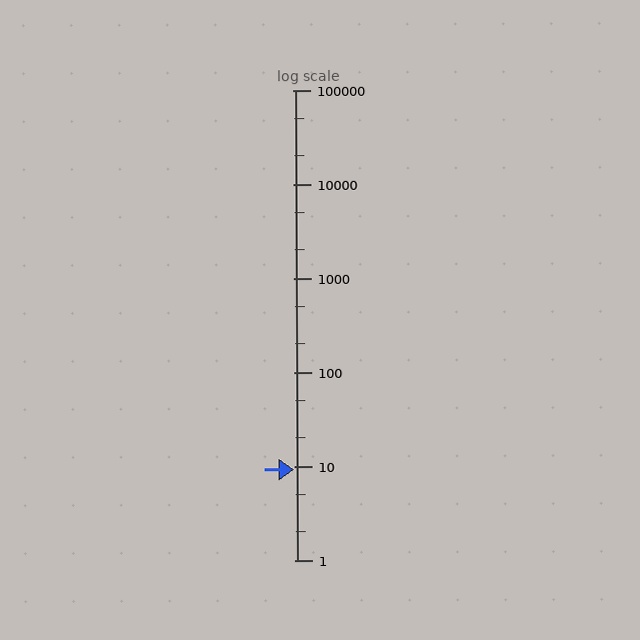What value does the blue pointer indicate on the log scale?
The pointer indicates approximately 9.1.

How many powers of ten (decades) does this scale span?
The scale spans 5 decades, from 1 to 100000.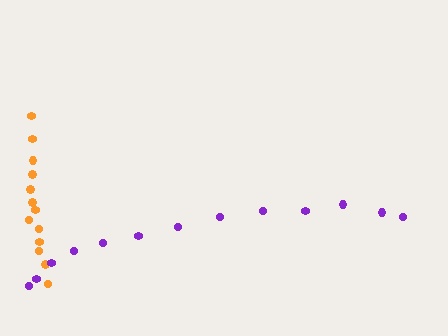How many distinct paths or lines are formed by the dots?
There are 2 distinct paths.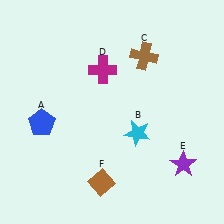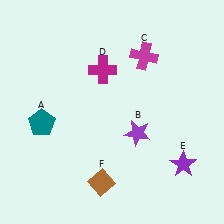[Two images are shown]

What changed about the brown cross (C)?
In Image 1, C is brown. In Image 2, it changed to magenta.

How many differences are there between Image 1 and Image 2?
There are 3 differences between the two images.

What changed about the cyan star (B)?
In Image 1, B is cyan. In Image 2, it changed to purple.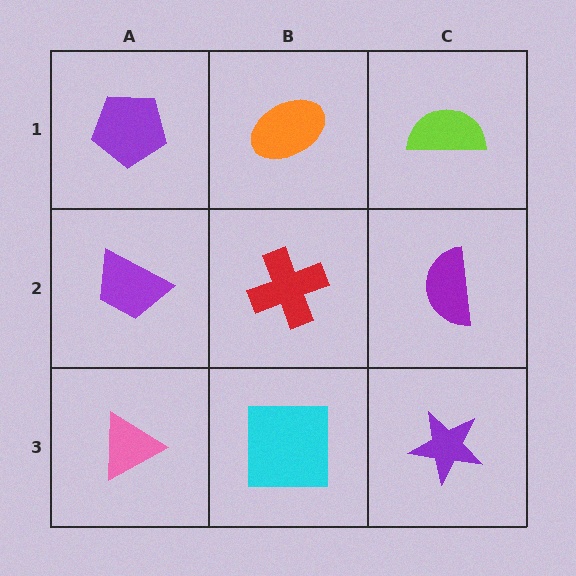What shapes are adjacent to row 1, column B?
A red cross (row 2, column B), a purple pentagon (row 1, column A), a lime semicircle (row 1, column C).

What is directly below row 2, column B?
A cyan square.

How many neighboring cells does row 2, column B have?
4.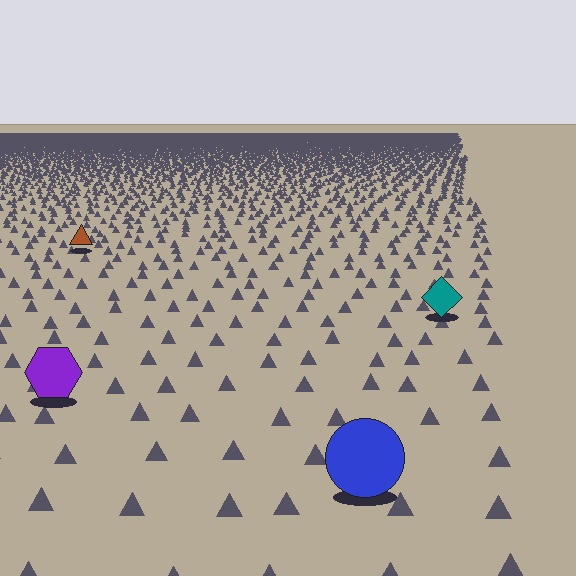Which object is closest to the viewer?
The blue circle is closest. The texture marks near it are larger and more spread out.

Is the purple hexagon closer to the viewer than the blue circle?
No. The blue circle is closer — you can tell from the texture gradient: the ground texture is coarser near it.